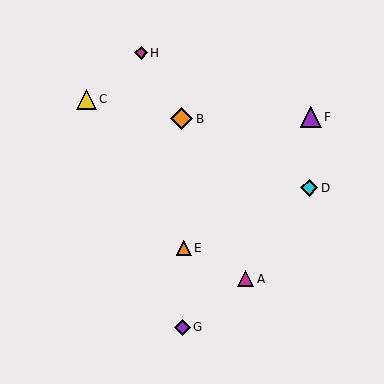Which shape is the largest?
The orange diamond (labeled B) is the largest.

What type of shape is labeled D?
Shape D is a cyan diamond.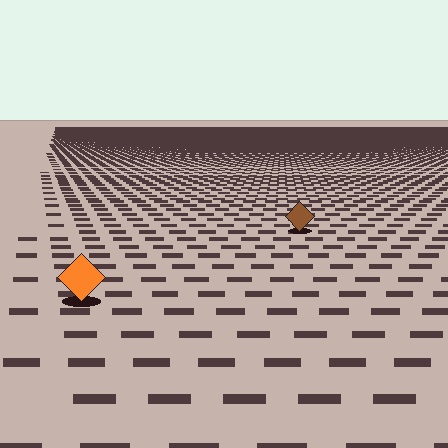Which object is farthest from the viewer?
The brown diamond is farthest from the viewer. It appears smaller and the ground texture around it is denser.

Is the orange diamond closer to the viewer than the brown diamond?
Yes. The orange diamond is closer — you can tell from the texture gradient: the ground texture is coarser near it.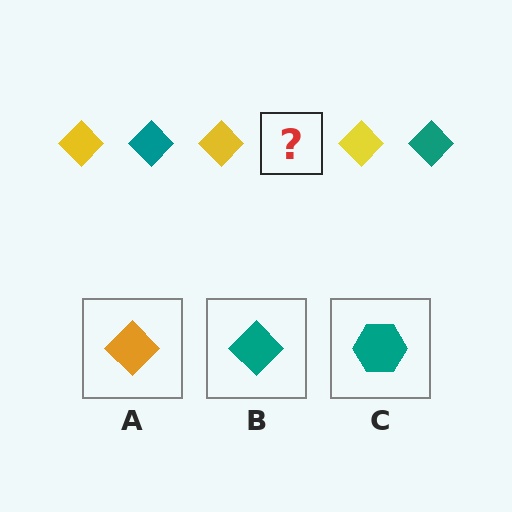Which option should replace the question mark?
Option B.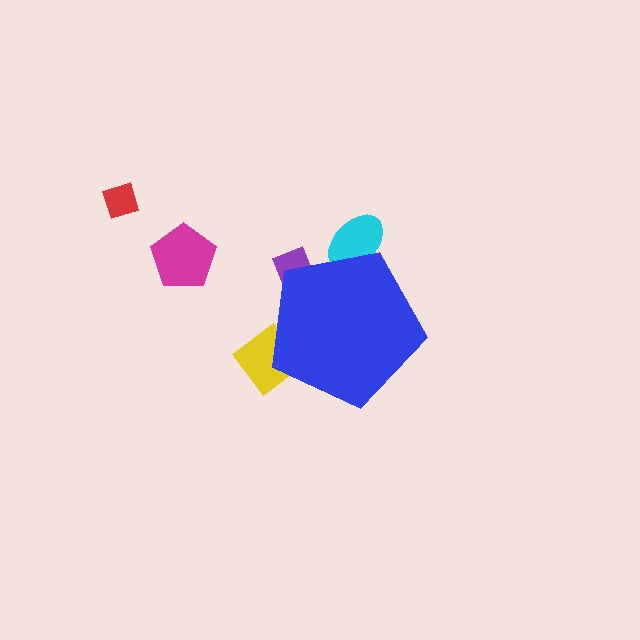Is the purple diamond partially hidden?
Yes, the purple diamond is partially hidden behind the blue pentagon.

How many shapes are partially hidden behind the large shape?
3 shapes are partially hidden.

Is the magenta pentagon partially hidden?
No, the magenta pentagon is fully visible.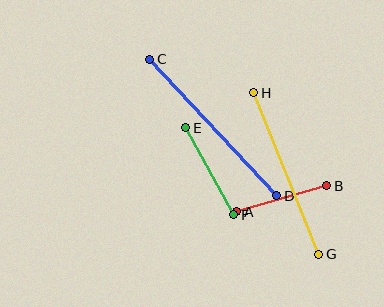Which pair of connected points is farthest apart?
Points C and D are farthest apart.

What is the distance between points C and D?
The distance is approximately 187 pixels.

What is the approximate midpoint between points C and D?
The midpoint is at approximately (213, 128) pixels.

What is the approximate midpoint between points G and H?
The midpoint is at approximately (286, 174) pixels.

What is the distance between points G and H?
The distance is approximately 174 pixels.